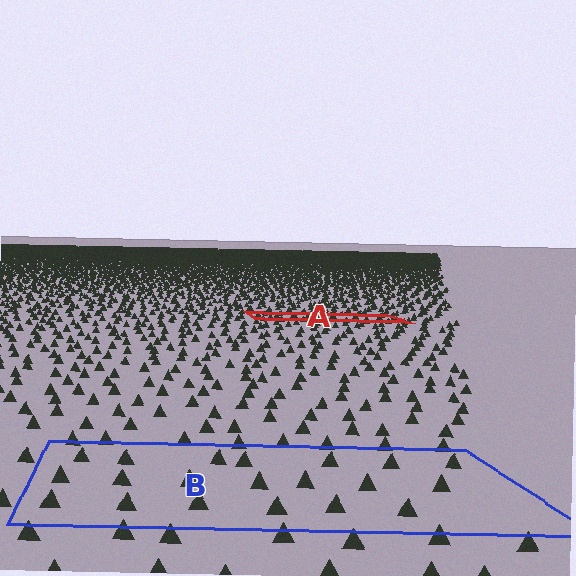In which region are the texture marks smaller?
The texture marks are smaller in region A, because it is farther away.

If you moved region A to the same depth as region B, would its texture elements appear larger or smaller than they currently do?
They would appear larger. At a closer depth, the same texture elements are projected at a bigger on-screen size.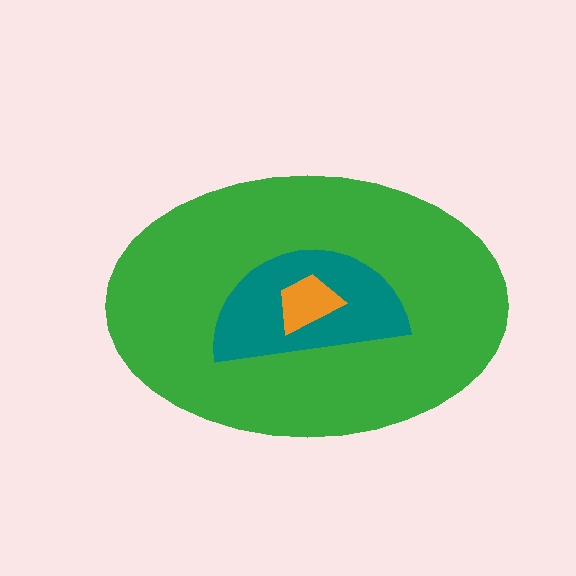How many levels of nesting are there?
3.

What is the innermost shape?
The orange trapezoid.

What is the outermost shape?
The green ellipse.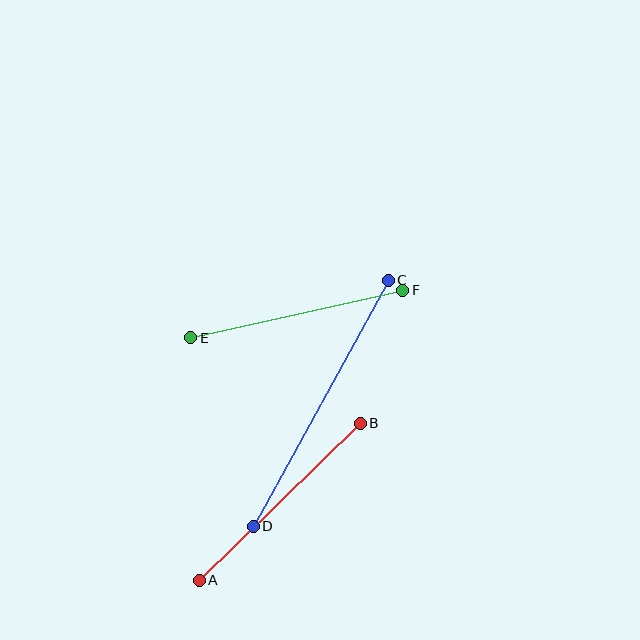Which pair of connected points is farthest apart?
Points C and D are farthest apart.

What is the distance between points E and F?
The distance is approximately 217 pixels.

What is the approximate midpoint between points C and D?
The midpoint is at approximately (321, 403) pixels.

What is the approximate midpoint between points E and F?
The midpoint is at approximately (297, 314) pixels.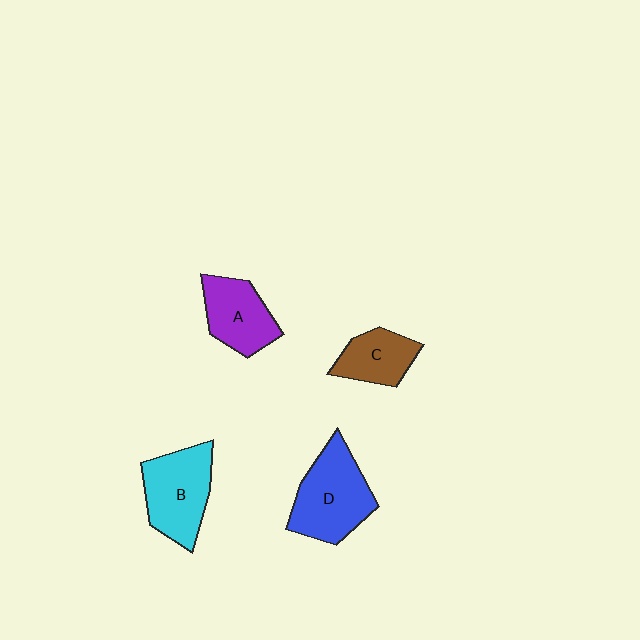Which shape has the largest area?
Shape D (blue).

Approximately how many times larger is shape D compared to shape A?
Approximately 1.4 times.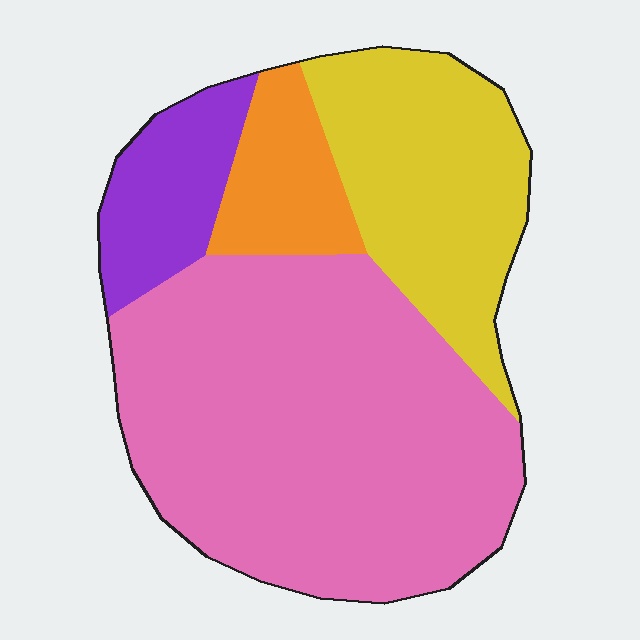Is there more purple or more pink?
Pink.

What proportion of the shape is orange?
Orange takes up less than a sixth of the shape.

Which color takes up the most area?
Pink, at roughly 55%.